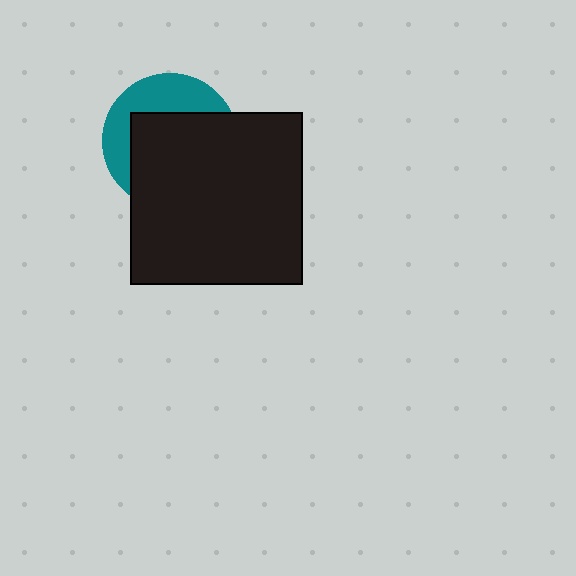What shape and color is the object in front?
The object in front is a black square.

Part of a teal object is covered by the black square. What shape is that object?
It is a circle.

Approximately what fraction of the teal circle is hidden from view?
Roughly 64% of the teal circle is hidden behind the black square.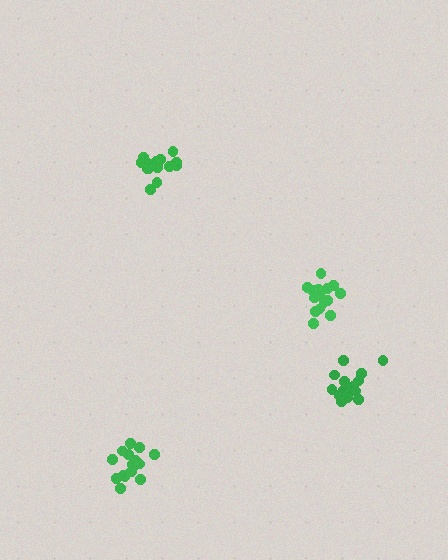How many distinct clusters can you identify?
There are 4 distinct clusters.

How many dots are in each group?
Group 1: 15 dots, Group 2: 15 dots, Group 3: 17 dots, Group 4: 15 dots (62 total).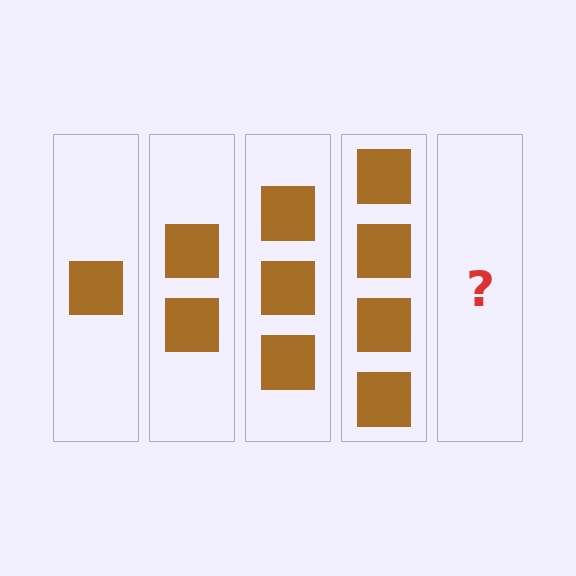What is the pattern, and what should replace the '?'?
The pattern is that each step adds one more square. The '?' should be 5 squares.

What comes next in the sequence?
The next element should be 5 squares.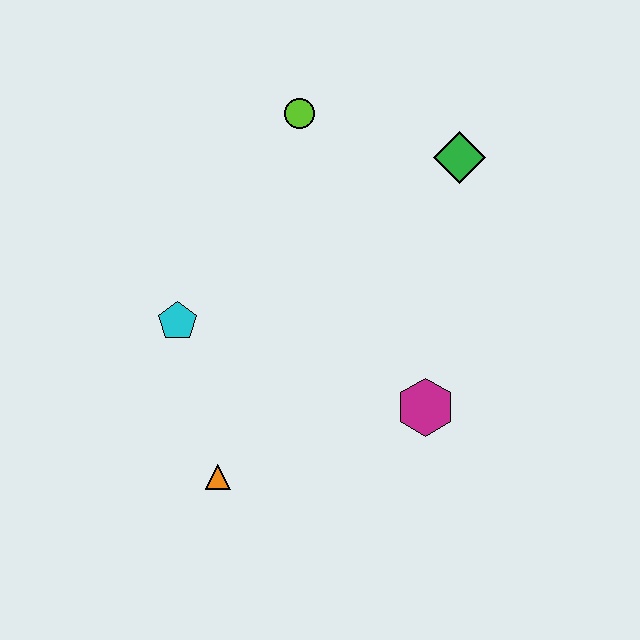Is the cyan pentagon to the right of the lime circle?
No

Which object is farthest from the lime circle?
The orange triangle is farthest from the lime circle.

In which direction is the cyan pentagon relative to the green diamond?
The cyan pentagon is to the left of the green diamond.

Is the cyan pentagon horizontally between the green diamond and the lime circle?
No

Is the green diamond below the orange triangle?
No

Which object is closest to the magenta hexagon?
The orange triangle is closest to the magenta hexagon.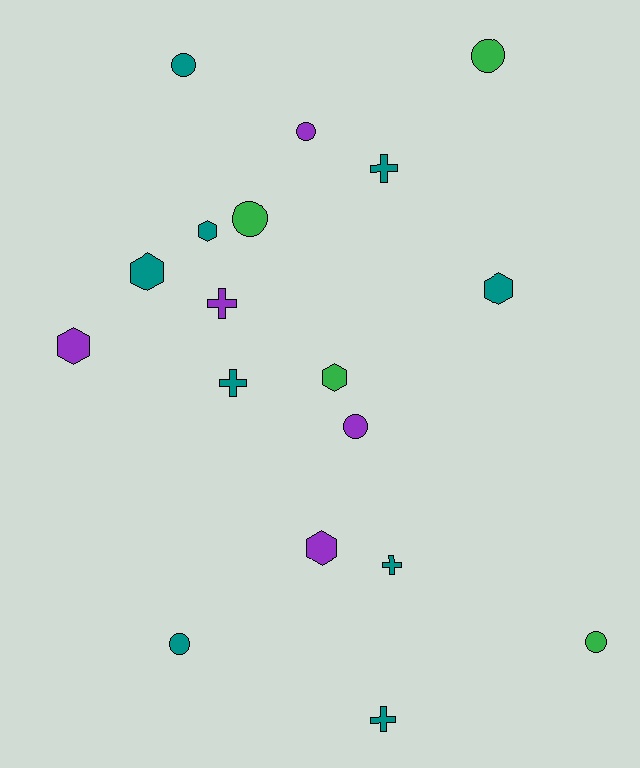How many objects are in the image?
There are 18 objects.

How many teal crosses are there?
There are 4 teal crosses.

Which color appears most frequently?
Teal, with 9 objects.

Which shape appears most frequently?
Circle, with 7 objects.